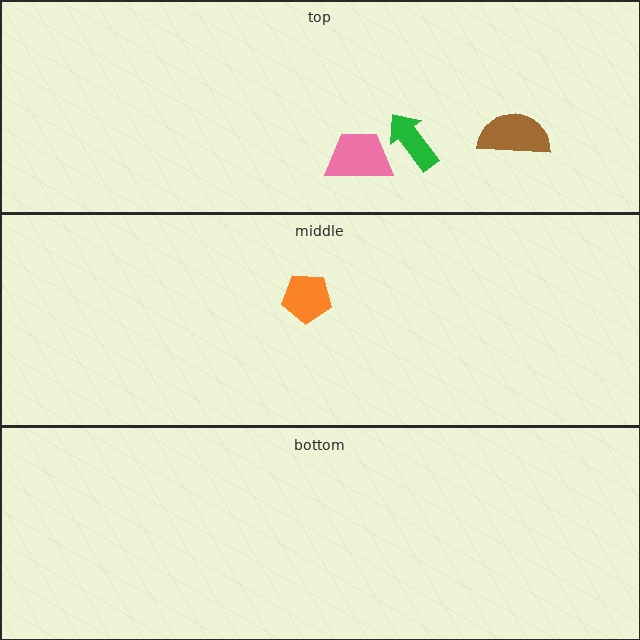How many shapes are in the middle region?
1.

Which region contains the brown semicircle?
The top region.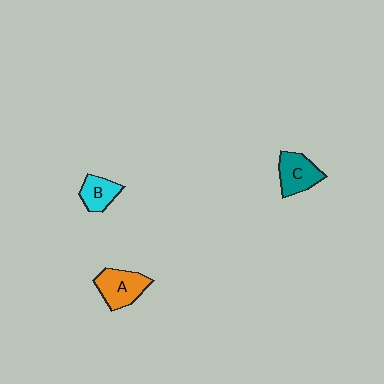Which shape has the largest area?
Shape A (orange).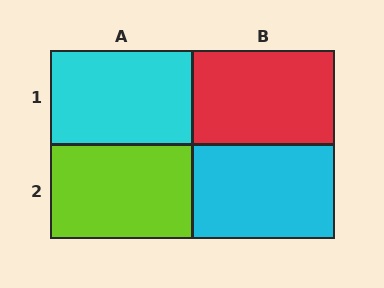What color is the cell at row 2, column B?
Cyan.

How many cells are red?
1 cell is red.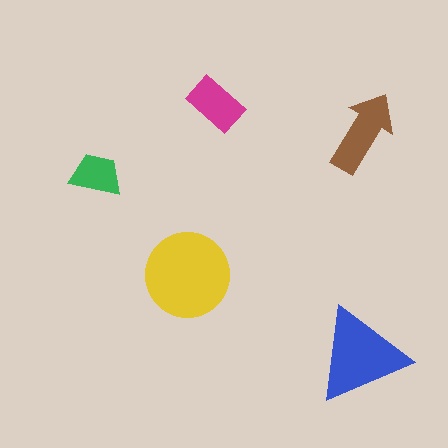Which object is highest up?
The magenta rectangle is topmost.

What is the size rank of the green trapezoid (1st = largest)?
5th.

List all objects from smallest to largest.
The green trapezoid, the magenta rectangle, the brown arrow, the blue triangle, the yellow circle.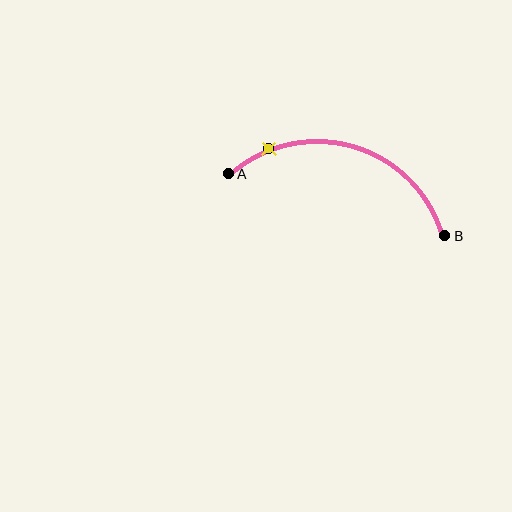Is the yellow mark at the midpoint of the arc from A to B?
No. The yellow mark lies on the arc but is closer to endpoint A. The arc midpoint would be at the point on the curve equidistant along the arc from both A and B.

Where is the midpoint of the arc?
The arc midpoint is the point on the curve farthest from the straight line joining A and B. It sits above that line.